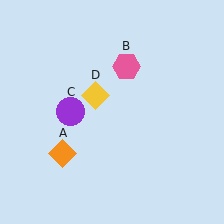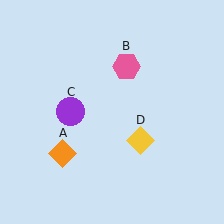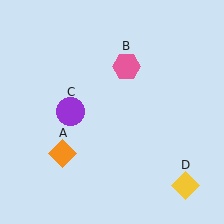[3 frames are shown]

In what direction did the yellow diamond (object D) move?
The yellow diamond (object D) moved down and to the right.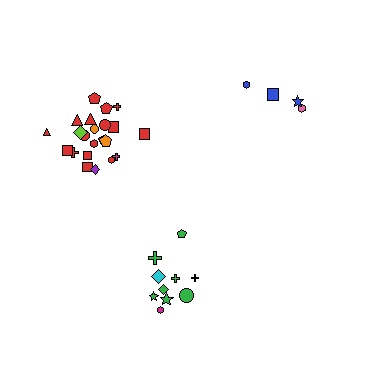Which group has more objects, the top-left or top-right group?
The top-left group.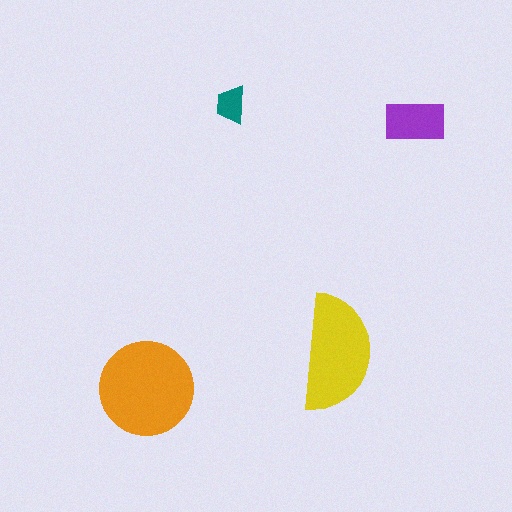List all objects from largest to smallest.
The orange circle, the yellow semicircle, the purple rectangle, the teal trapezoid.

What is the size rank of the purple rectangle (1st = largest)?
3rd.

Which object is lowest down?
The orange circle is bottommost.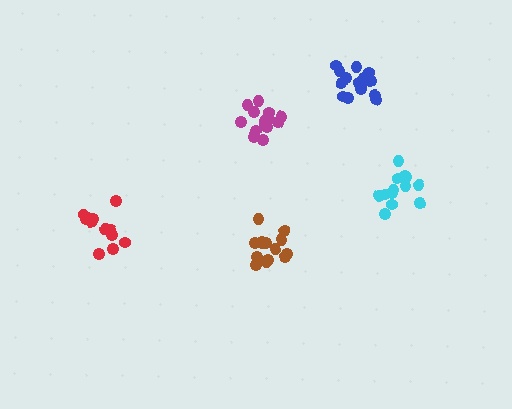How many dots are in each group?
Group 1: 15 dots, Group 2: 13 dots, Group 3: 14 dots, Group 4: 14 dots, Group 5: 14 dots (70 total).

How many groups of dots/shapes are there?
There are 5 groups.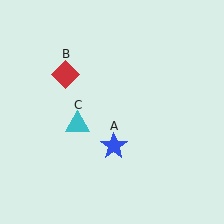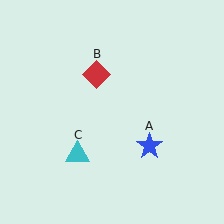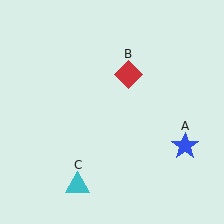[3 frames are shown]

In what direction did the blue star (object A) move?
The blue star (object A) moved right.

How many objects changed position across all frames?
3 objects changed position: blue star (object A), red diamond (object B), cyan triangle (object C).